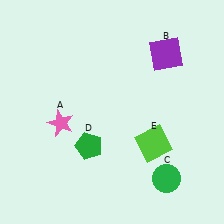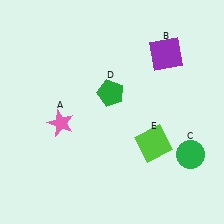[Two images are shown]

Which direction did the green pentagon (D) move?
The green pentagon (D) moved up.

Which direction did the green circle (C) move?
The green circle (C) moved up.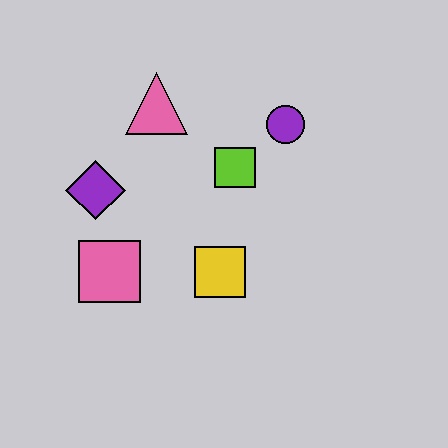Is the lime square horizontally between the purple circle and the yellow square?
Yes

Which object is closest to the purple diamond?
The pink square is closest to the purple diamond.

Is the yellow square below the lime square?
Yes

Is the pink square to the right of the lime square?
No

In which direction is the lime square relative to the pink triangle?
The lime square is to the right of the pink triangle.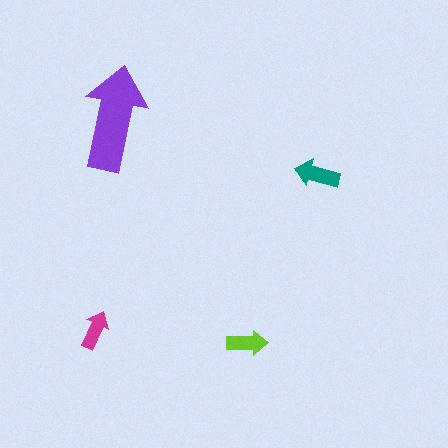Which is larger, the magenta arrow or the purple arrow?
The purple one.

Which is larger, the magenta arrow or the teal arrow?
The teal one.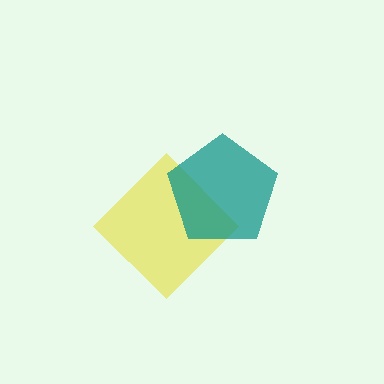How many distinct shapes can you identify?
There are 2 distinct shapes: a yellow diamond, a teal pentagon.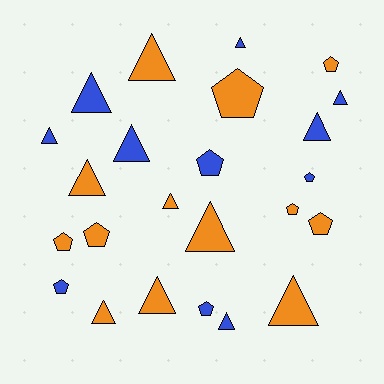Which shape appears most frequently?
Triangle, with 14 objects.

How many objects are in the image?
There are 24 objects.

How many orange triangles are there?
There are 7 orange triangles.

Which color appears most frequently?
Orange, with 13 objects.